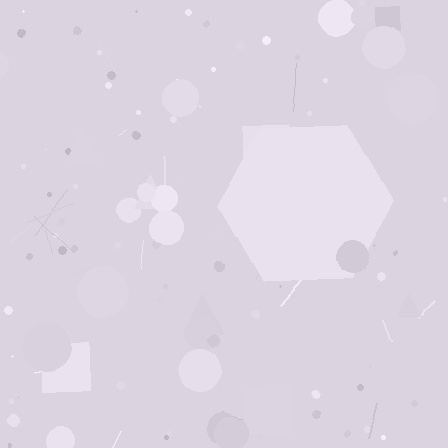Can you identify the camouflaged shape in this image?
The camouflaged shape is a hexagon.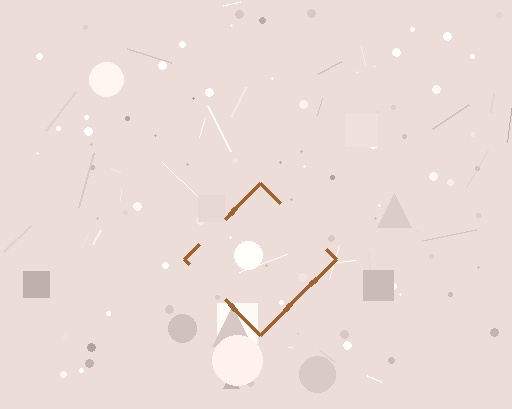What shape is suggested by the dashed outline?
The dashed outline suggests a diamond.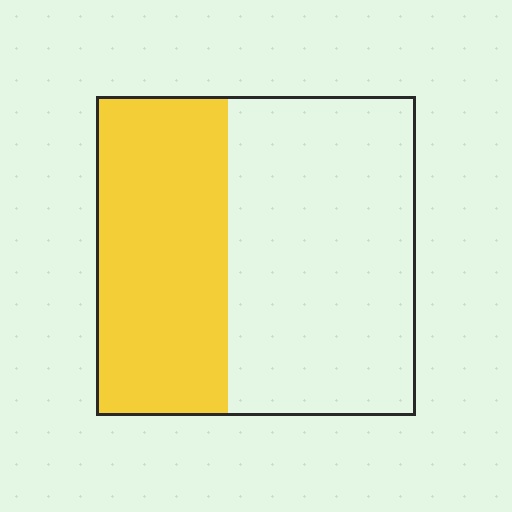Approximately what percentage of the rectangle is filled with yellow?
Approximately 40%.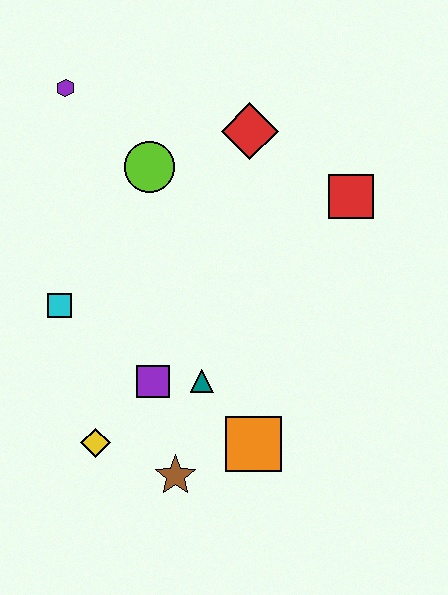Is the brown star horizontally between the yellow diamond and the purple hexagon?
No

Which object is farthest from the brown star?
The purple hexagon is farthest from the brown star.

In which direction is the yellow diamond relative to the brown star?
The yellow diamond is to the left of the brown star.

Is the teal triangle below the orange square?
No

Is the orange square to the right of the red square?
No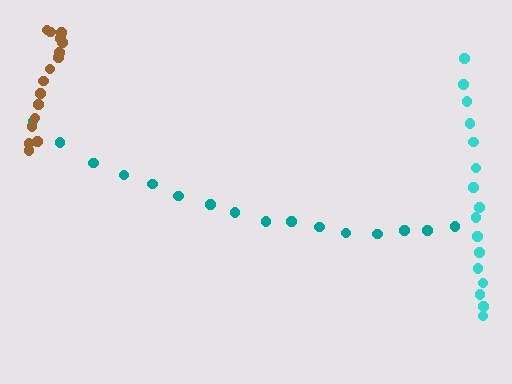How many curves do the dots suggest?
There are 3 distinct paths.